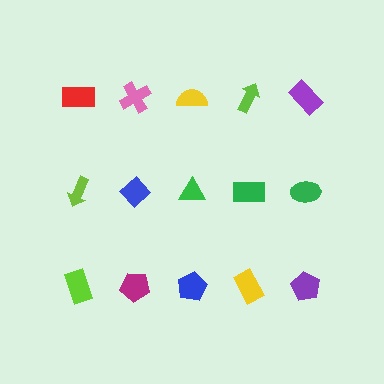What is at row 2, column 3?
A green triangle.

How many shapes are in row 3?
5 shapes.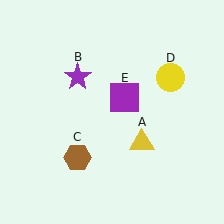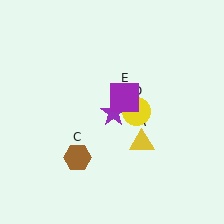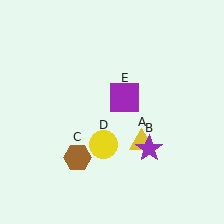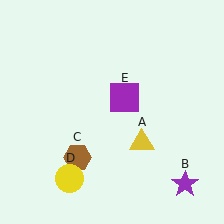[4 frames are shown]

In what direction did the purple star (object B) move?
The purple star (object B) moved down and to the right.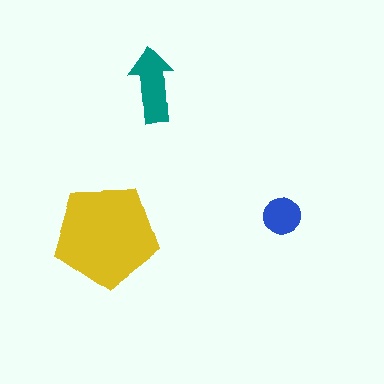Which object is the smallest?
The blue circle.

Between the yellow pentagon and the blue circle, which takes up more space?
The yellow pentagon.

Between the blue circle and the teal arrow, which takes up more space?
The teal arrow.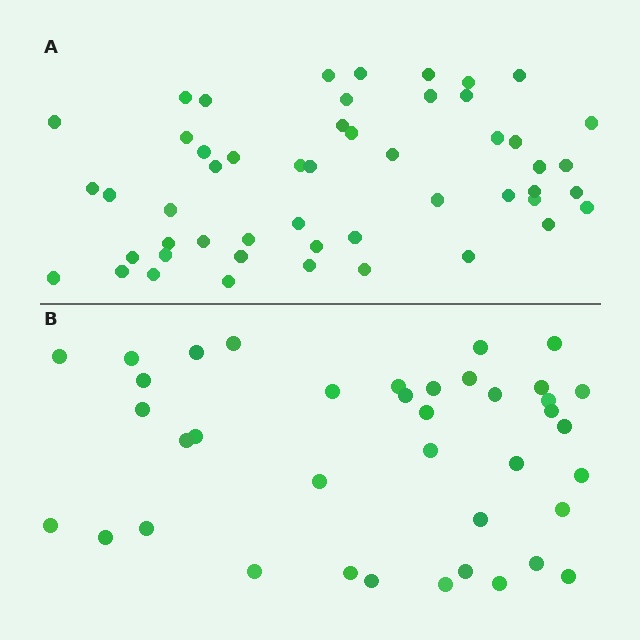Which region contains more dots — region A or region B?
Region A (the top region) has more dots.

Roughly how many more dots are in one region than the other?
Region A has roughly 12 or so more dots than region B.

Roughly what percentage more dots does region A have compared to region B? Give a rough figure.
About 30% more.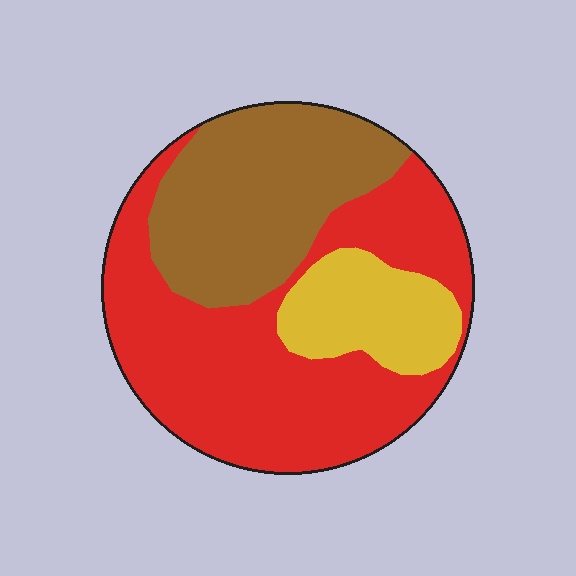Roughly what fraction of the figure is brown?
Brown takes up about one third (1/3) of the figure.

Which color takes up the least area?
Yellow, at roughly 15%.